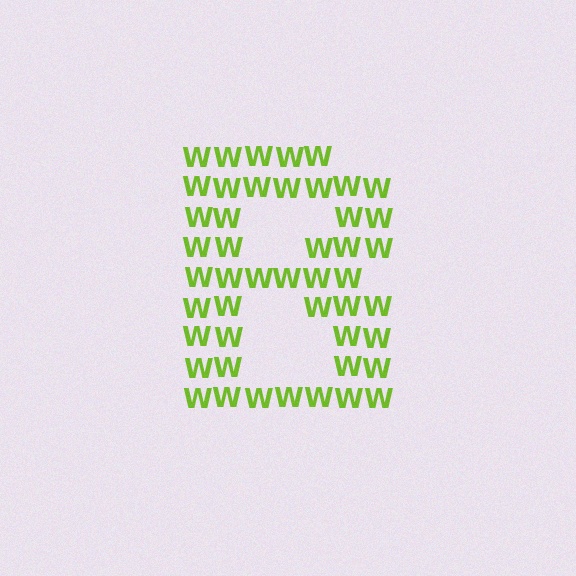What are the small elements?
The small elements are letter W's.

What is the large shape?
The large shape is the letter B.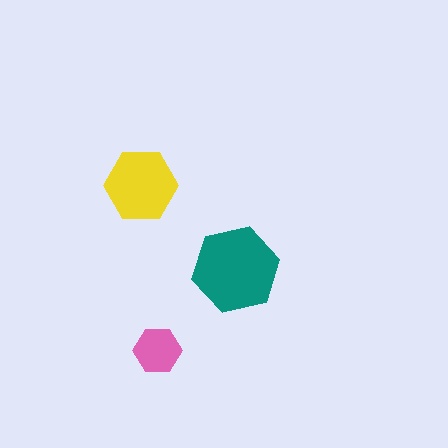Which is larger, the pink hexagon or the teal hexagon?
The teal one.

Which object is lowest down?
The pink hexagon is bottommost.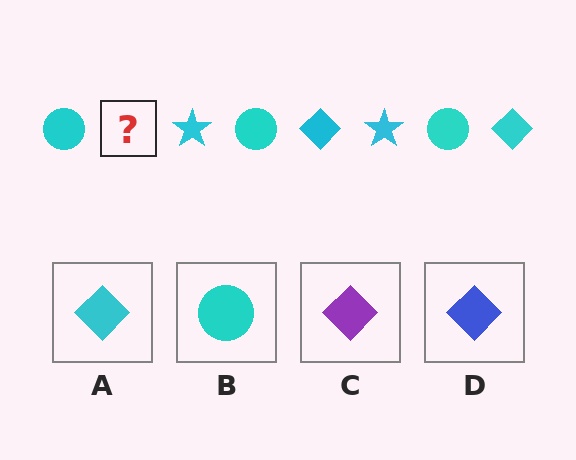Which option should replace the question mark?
Option A.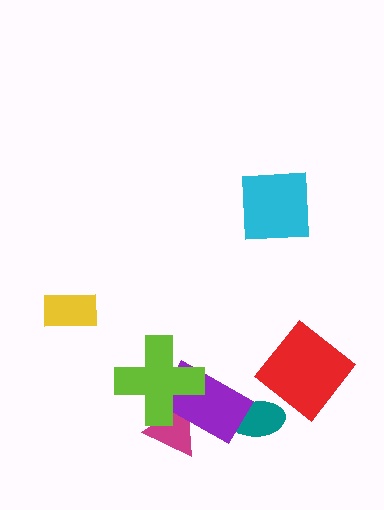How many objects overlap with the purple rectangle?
3 objects overlap with the purple rectangle.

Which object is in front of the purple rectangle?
The lime cross is in front of the purple rectangle.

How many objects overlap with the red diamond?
0 objects overlap with the red diamond.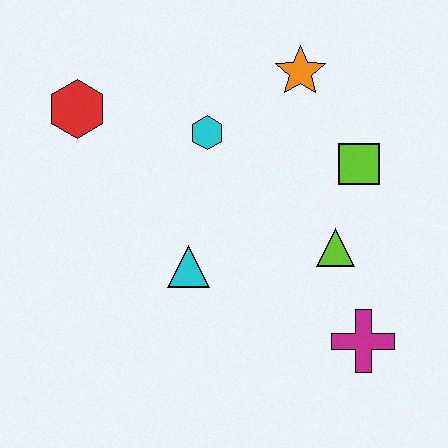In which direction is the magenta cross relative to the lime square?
The magenta cross is below the lime square.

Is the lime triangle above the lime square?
No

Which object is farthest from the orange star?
The magenta cross is farthest from the orange star.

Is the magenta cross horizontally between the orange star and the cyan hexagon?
No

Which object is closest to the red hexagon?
The cyan hexagon is closest to the red hexagon.